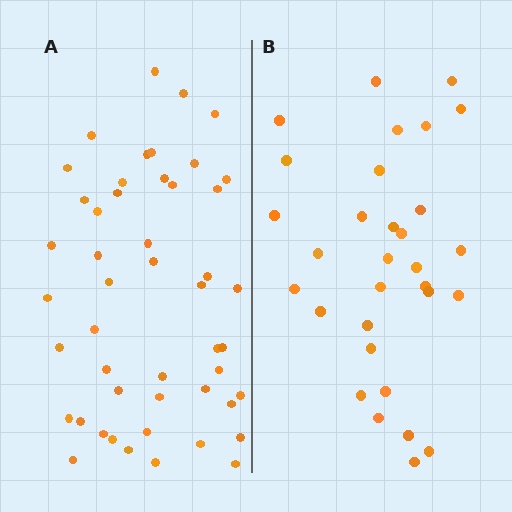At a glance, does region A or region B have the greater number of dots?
Region A (the left region) has more dots.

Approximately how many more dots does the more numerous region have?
Region A has approximately 15 more dots than region B.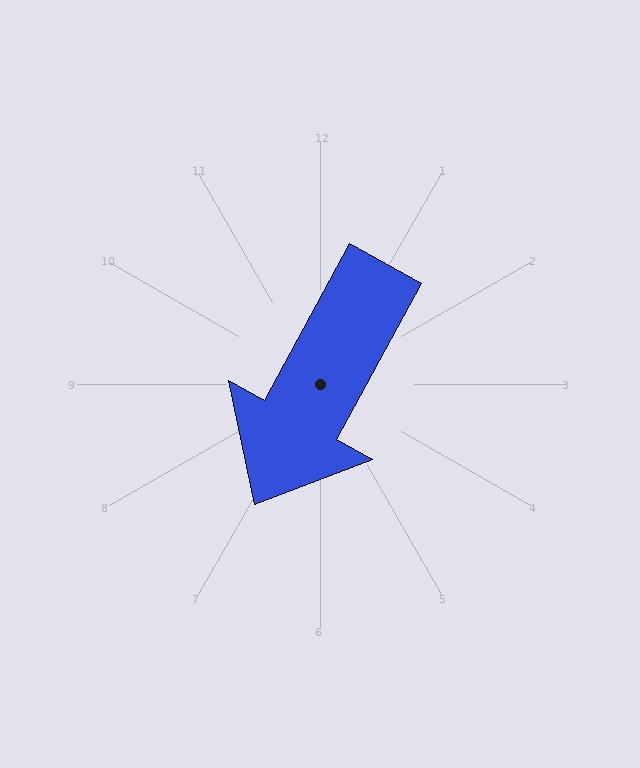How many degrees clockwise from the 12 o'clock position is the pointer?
Approximately 209 degrees.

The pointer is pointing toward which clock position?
Roughly 7 o'clock.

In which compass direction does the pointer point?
Southwest.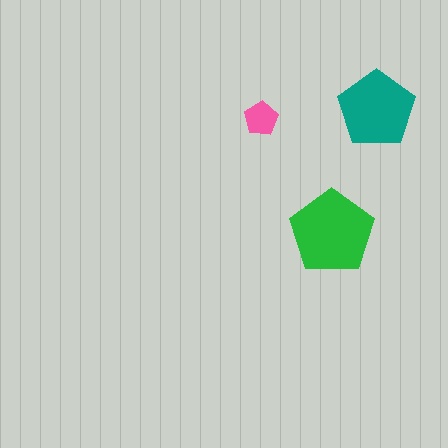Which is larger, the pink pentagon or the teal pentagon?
The teal one.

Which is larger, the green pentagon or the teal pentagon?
The green one.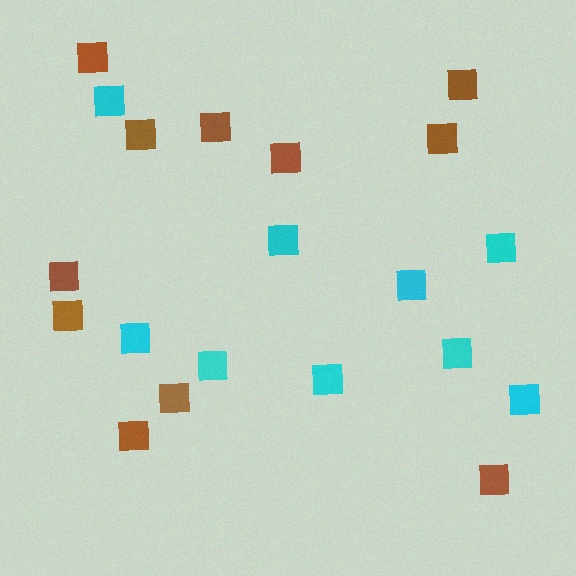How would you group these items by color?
There are 2 groups: one group of cyan squares (9) and one group of brown squares (11).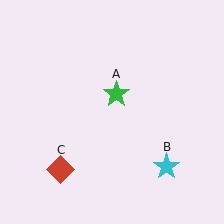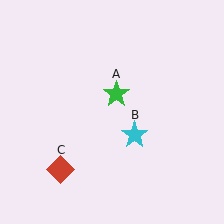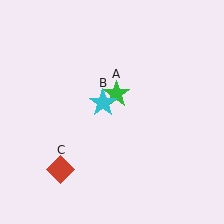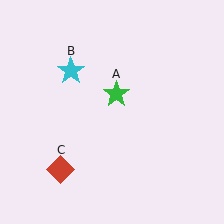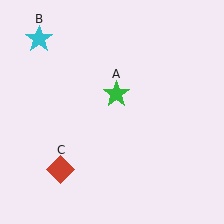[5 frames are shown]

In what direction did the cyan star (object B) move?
The cyan star (object B) moved up and to the left.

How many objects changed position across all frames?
1 object changed position: cyan star (object B).